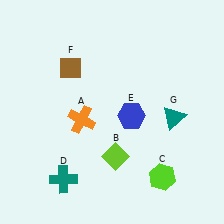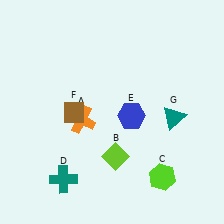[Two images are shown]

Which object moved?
The brown diamond (F) moved down.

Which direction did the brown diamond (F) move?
The brown diamond (F) moved down.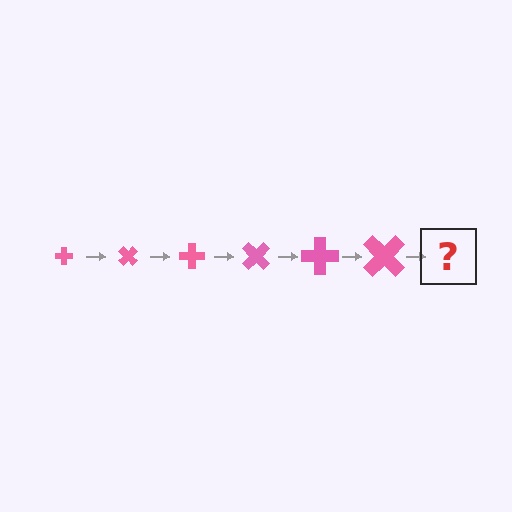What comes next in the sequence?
The next element should be a cross, larger than the previous one and rotated 270 degrees from the start.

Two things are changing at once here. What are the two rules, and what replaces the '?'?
The two rules are that the cross grows larger each step and it rotates 45 degrees each step. The '?' should be a cross, larger than the previous one and rotated 270 degrees from the start.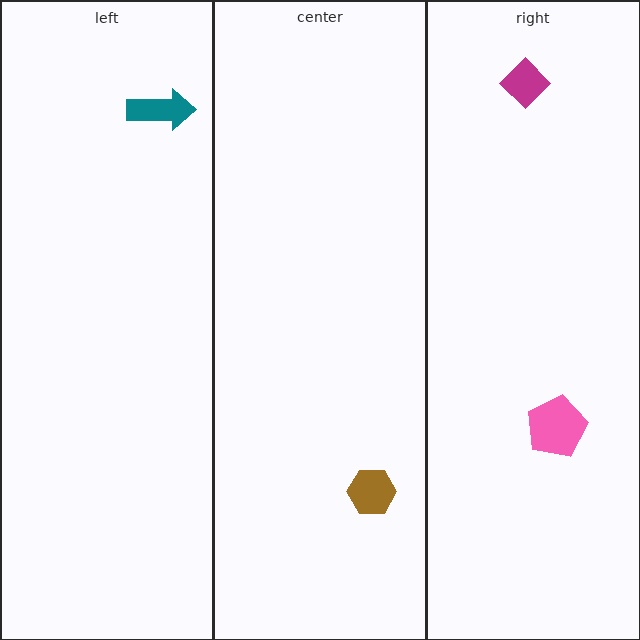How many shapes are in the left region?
1.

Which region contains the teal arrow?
The left region.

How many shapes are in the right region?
2.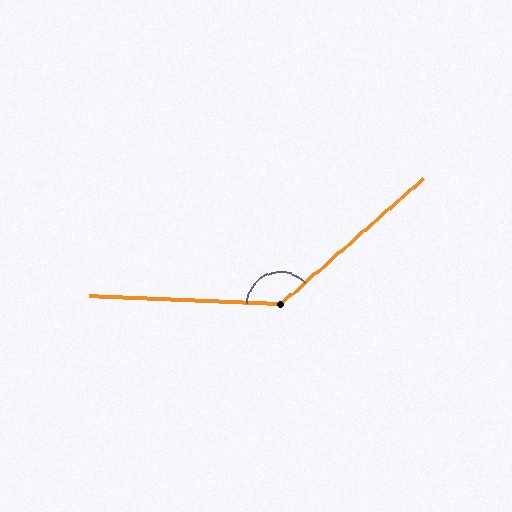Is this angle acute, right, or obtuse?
It is obtuse.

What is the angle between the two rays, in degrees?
Approximately 136 degrees.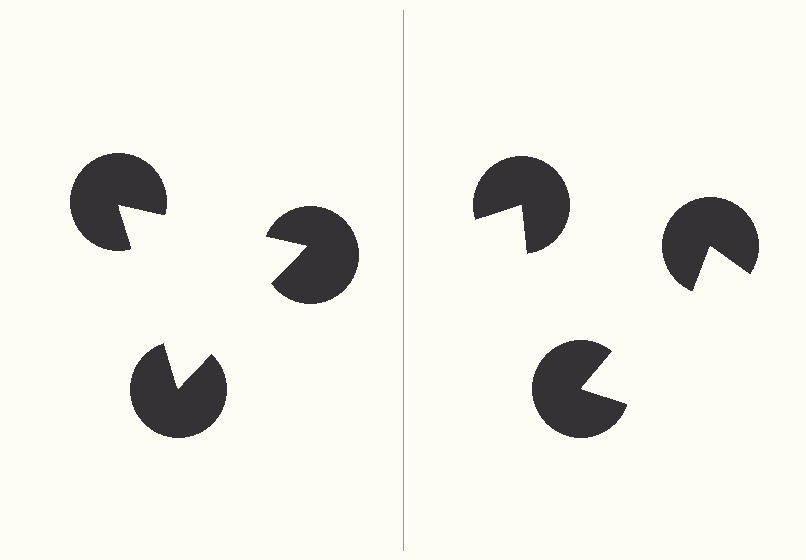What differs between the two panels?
The pac-man discs are positioned identically on both sides; only the wedge orientations differ. On the left they align to a triangle; on the right they are misaligned.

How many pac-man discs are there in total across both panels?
6 — 3 on each side.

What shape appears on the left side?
An illusory triangle.